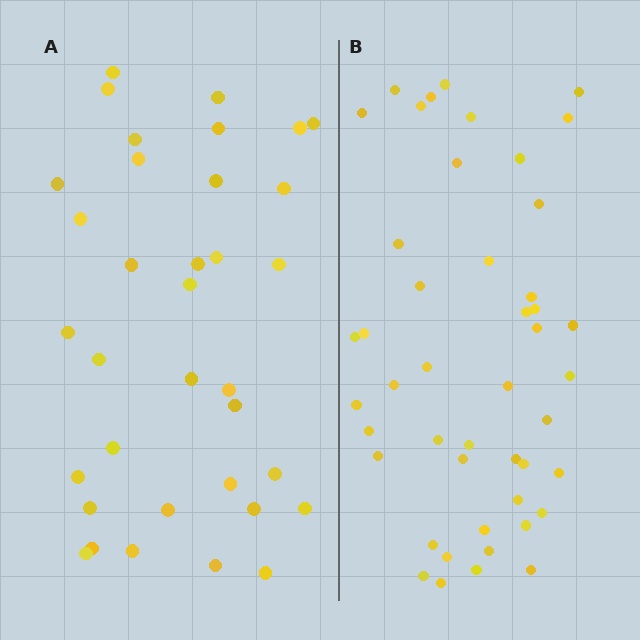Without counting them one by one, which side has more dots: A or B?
Region B (the right region) has more dots.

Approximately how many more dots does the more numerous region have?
Region B has roughly 12 or so more dots than region A.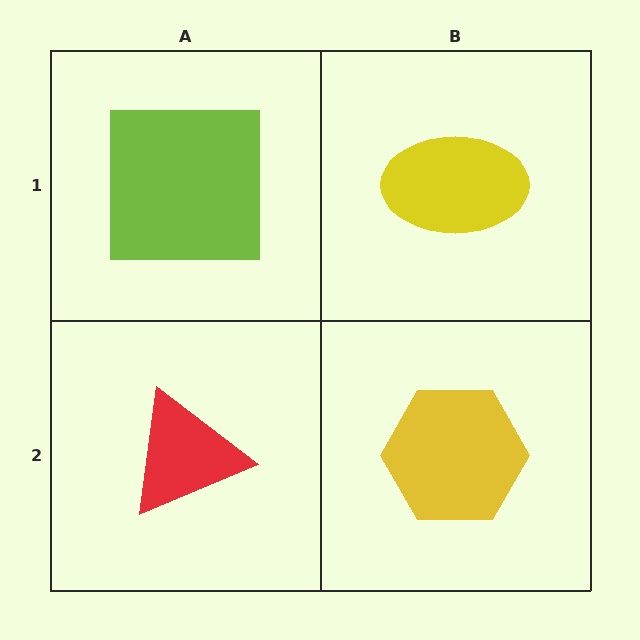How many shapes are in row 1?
2 shapes.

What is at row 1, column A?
A lime square.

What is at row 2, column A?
A red triangle.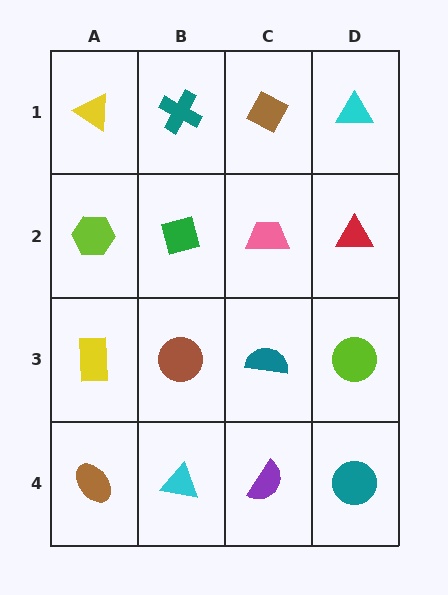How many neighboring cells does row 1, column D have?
2.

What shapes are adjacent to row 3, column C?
A pink trapezoid (row 2, column C), a purple semicircle (row 4, column C), a brown circle (row 3, column B), a lime circle (row 3, column D).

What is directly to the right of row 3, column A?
A brown circle.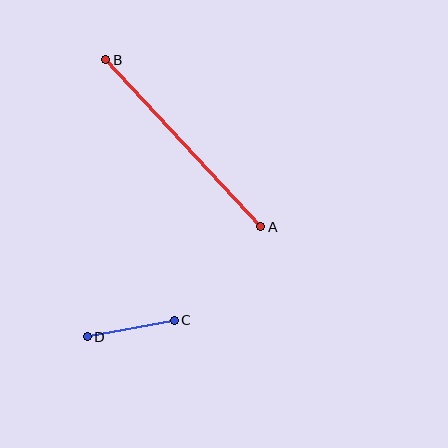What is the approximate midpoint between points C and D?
The midpoint is at approximately (131, 328) pixels.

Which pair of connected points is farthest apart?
Points A and B are farthest apart.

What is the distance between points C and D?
The distance is approximately 89 pixels.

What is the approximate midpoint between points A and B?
The midpoint is at approximately (183, 143) pixels.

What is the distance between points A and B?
The distance is approximately 228 pixels.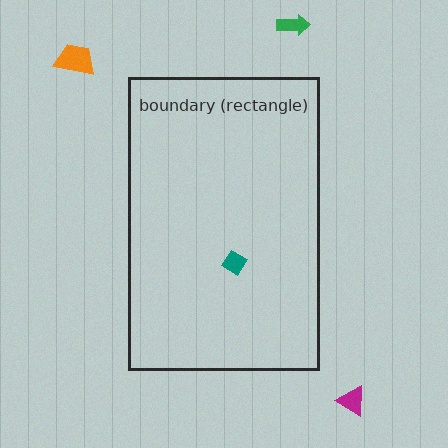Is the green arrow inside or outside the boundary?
Outside.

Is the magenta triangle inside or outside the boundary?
Outside.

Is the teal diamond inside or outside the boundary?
Inside.